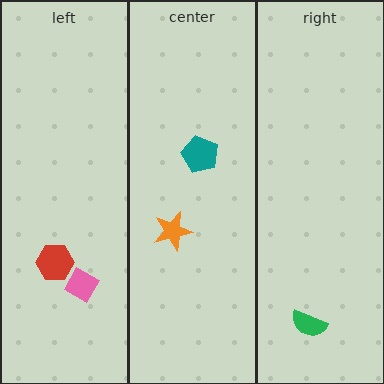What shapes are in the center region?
The teal pentagon, the orange star.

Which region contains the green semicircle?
The right region.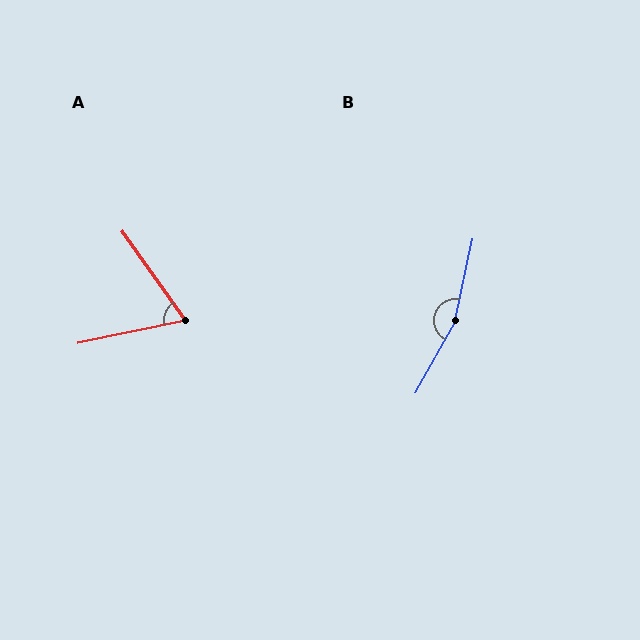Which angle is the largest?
B, at approximately 163 degrees.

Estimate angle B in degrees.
Approximately 163 degrees.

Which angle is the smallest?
A, at approximately 67 degrees.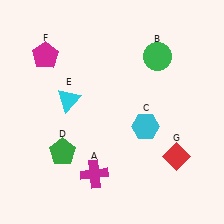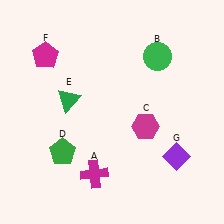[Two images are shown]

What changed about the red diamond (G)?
In Image 1, G is red. In Image 2, it changed to purple.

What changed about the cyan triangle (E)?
In Image 1, E is cyan. In Image 2, it changed to green.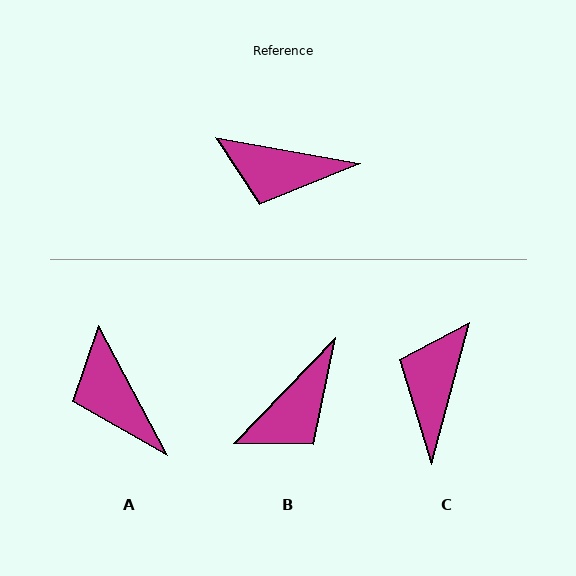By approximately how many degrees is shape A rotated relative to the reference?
Approximately 52 degrees clockwise.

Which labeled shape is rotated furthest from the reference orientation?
C, about 95 degrees away.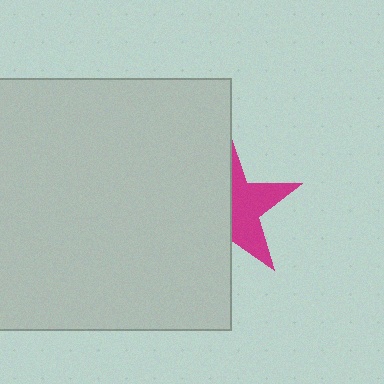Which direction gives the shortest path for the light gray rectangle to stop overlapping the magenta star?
Moving left gives the shortest separation.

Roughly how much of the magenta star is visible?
About half of it is visible (roughly 45%).